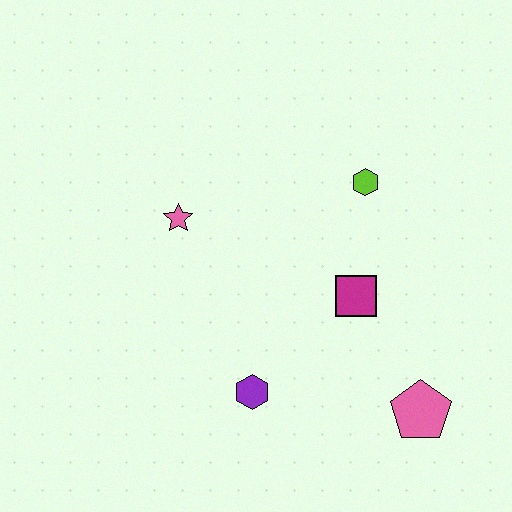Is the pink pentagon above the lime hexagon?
No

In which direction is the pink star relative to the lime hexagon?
The pink star is to the left of the lime hexagon.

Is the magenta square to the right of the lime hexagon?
No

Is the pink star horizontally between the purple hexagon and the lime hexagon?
No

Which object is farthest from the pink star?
The pink pentagon is farthest from the pink star.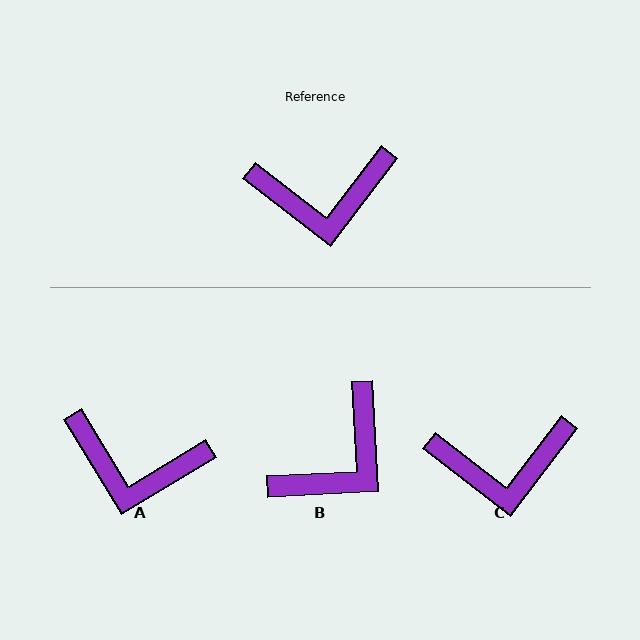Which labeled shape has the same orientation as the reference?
C.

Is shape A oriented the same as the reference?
No, it is off by about 21 degrees.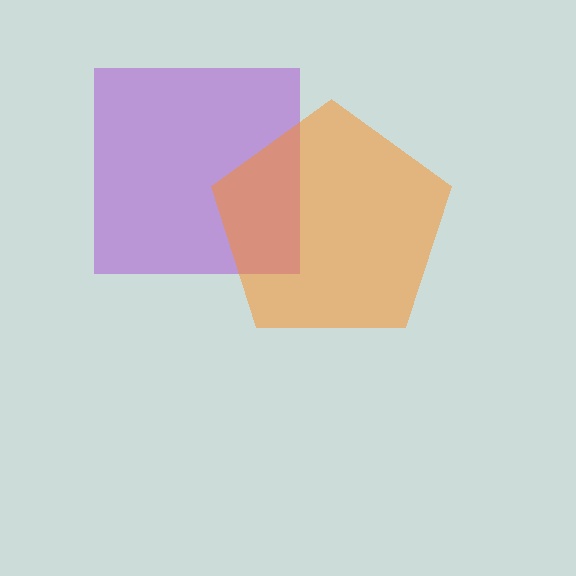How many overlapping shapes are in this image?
There are 2 overlapping shapes in the image.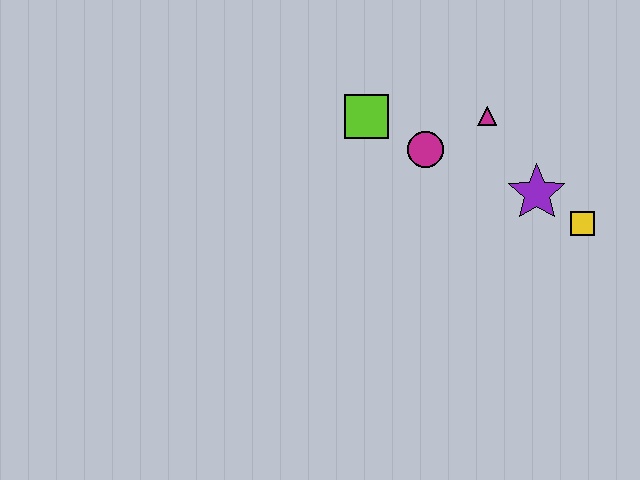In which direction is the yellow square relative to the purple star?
The yellow square is to the right of the purple star.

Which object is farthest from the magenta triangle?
The yellow square is farthest from the magenta triangle.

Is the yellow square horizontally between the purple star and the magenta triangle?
No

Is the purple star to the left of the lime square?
No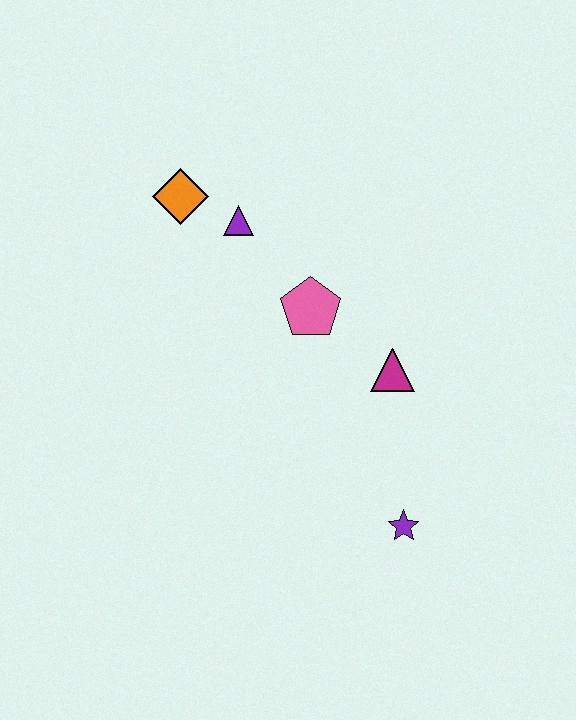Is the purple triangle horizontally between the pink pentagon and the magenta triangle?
No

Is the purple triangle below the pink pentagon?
No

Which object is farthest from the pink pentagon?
The purple star is farthest from the pink pentagon.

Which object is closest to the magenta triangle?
The pink pentagon is closest to the magenta triangle.